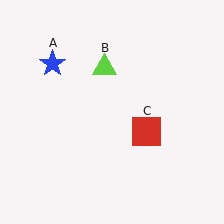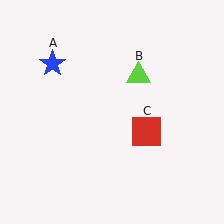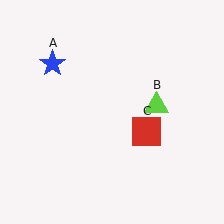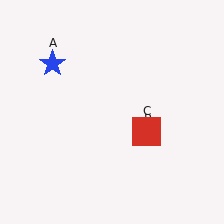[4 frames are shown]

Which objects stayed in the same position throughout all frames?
Blue star (object A) and red square (object C) remained stationary.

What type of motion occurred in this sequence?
The lime triangle (object B) rotated clockwise around the center of the scene.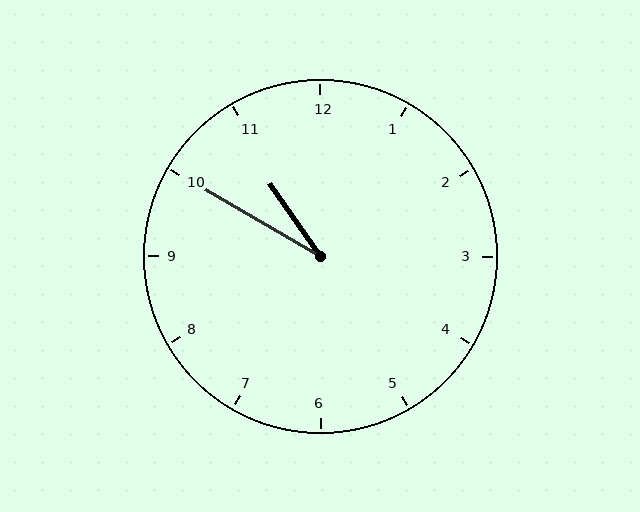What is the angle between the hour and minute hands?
Approximately 25 degrees.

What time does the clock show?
10:50.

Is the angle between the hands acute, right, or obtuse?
It is acute.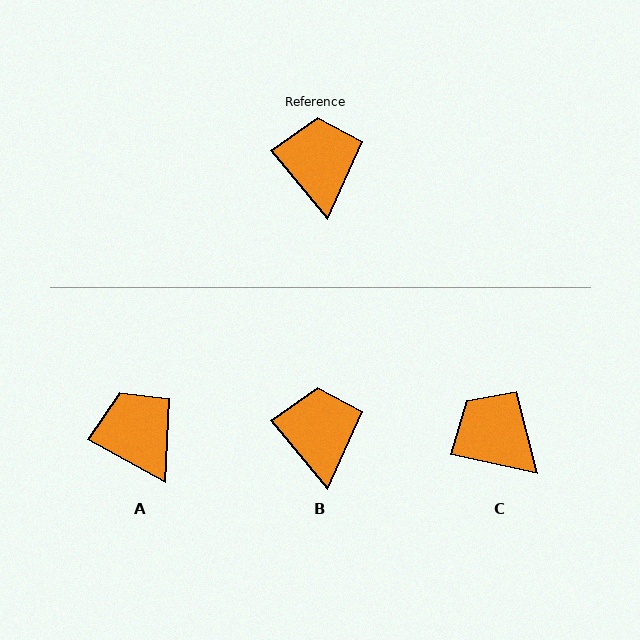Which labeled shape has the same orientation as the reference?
B.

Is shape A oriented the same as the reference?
No, it is off by about 21 degrees.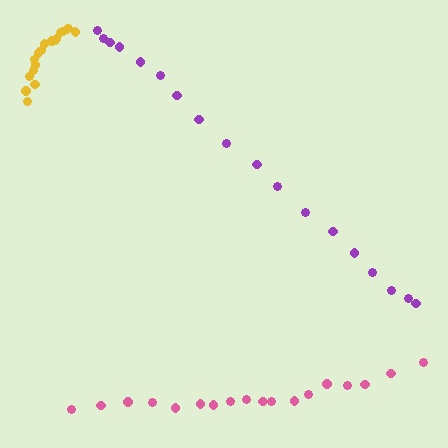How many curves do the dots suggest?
There are 3 distinct paths.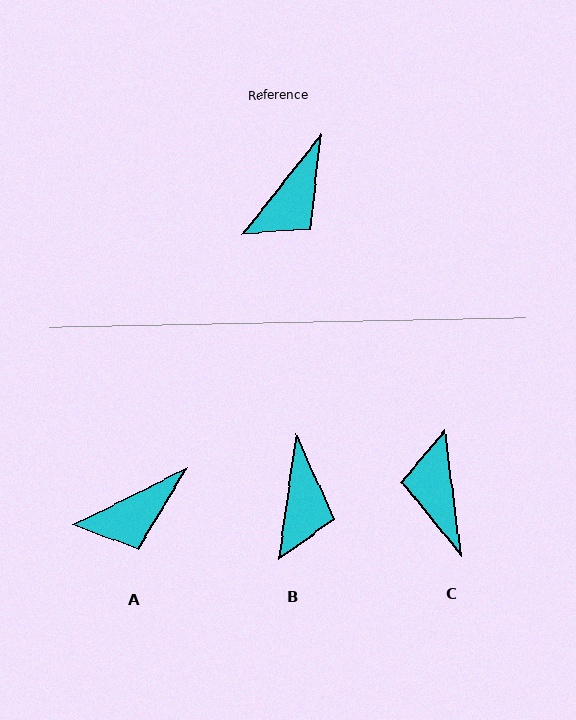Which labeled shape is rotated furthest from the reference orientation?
C, about 135 degrees away.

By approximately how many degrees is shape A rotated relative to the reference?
Approximately 25 degrees clockwise.